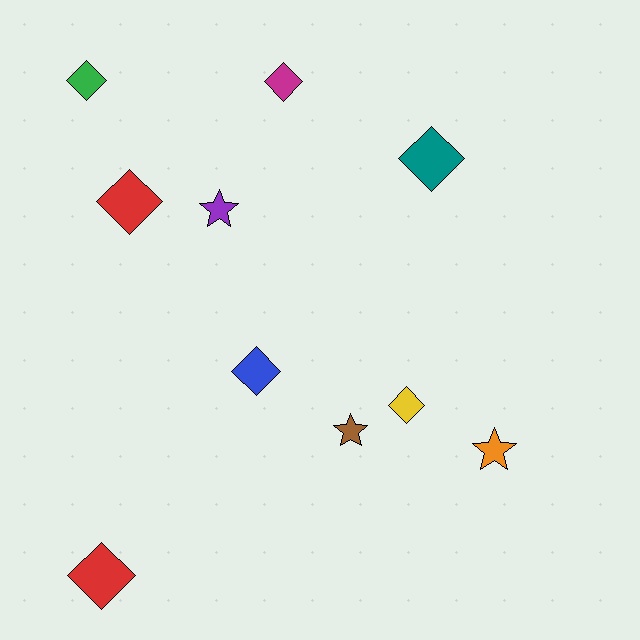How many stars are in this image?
There are 3 stars.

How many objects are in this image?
There are 10 objects.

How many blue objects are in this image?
There is 1 blue object.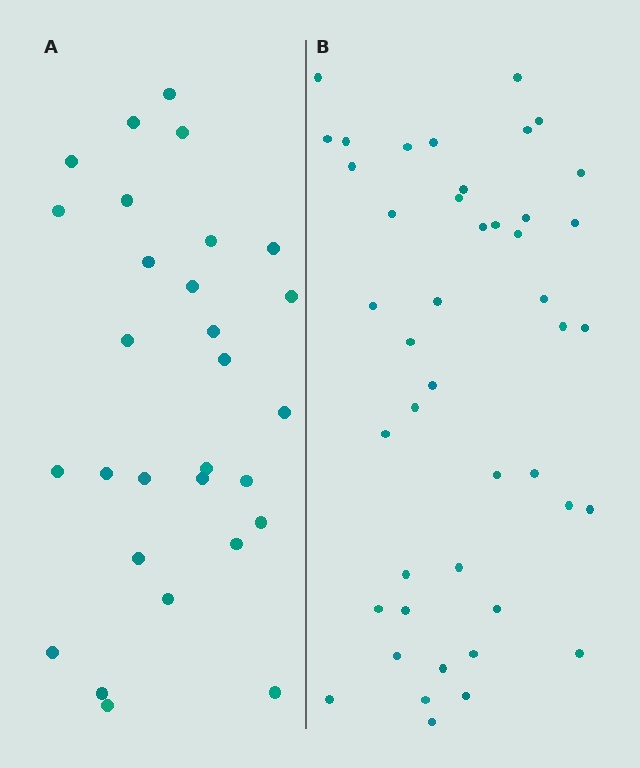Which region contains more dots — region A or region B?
Region B (the right region) has more dots.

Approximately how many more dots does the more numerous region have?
Region B has approximately 15 more dots than region A.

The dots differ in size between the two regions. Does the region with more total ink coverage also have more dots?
No. Region A has more total ink coverage because its dots are larger, but region B actually contains more individual dots. Total area can be misleading — the number of items is what matters here.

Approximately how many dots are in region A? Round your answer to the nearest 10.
About 30 dots. (The exact count is 29, which rounds to 30.)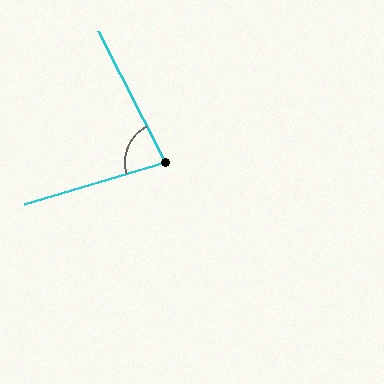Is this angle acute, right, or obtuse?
It is acute.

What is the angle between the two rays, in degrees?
Approximately 79 degrees.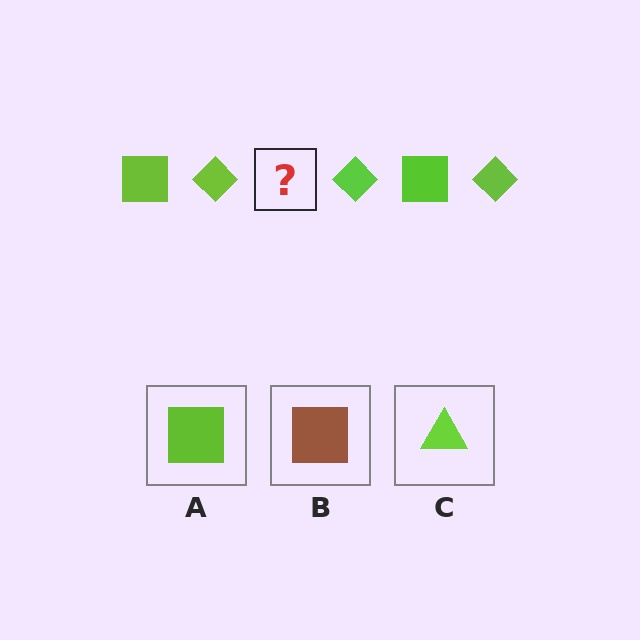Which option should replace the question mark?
Option A.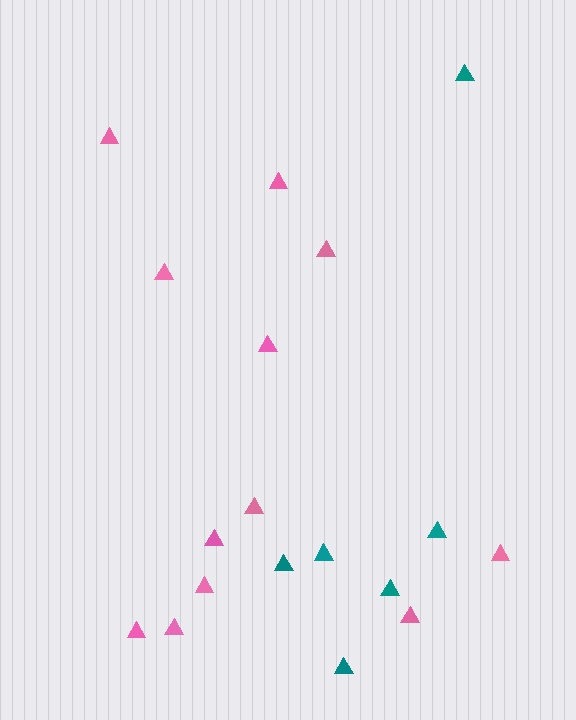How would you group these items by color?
There are 2 groups: one group of pink triangles (12) and one group of teal triangles (6).